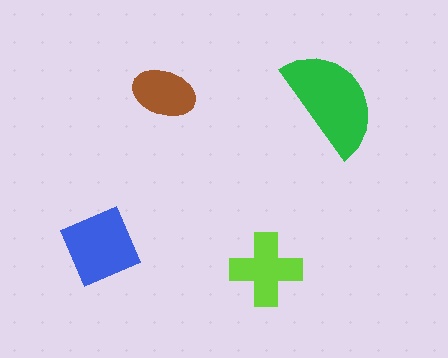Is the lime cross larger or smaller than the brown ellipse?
Larger.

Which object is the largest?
The green semicircle.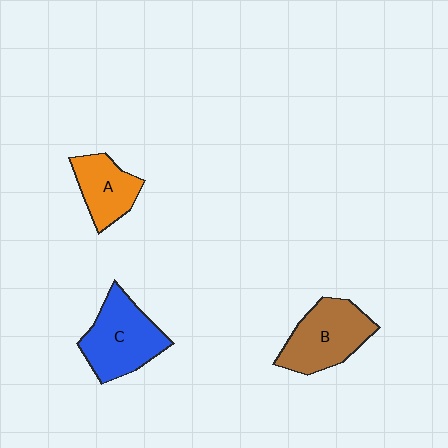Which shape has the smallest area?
Shape A (orange).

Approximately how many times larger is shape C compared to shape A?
Approximately 1.5 times.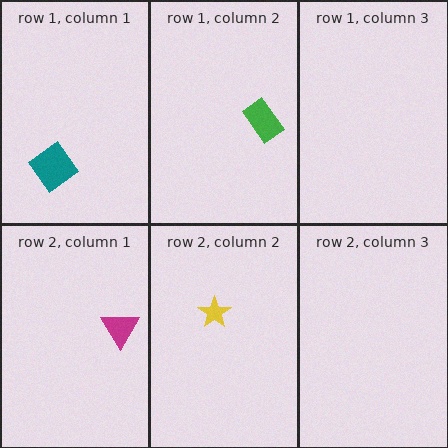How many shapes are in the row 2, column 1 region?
1.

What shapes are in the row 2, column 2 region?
The yellow star.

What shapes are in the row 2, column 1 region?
The magenta triangle.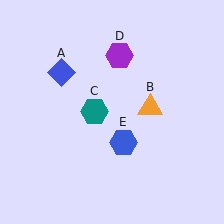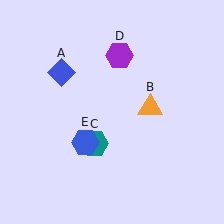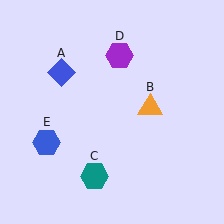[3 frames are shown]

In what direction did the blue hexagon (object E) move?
The blue hexagon (object E) moved left.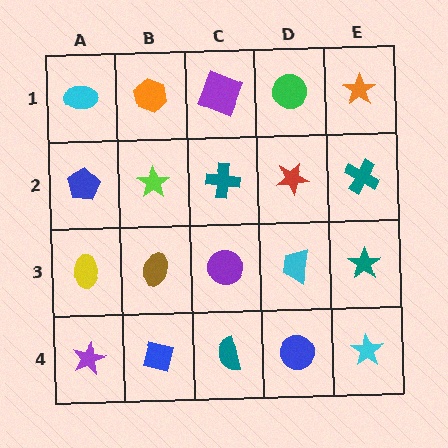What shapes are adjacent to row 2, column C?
A purple square (row 1, column C), a purple circle (row 3, column C), a lime star (row 2, column B), a red star (row 2, column D).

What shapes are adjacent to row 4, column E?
A teal star (row 3, column E), a blue circle (row 4, column D).